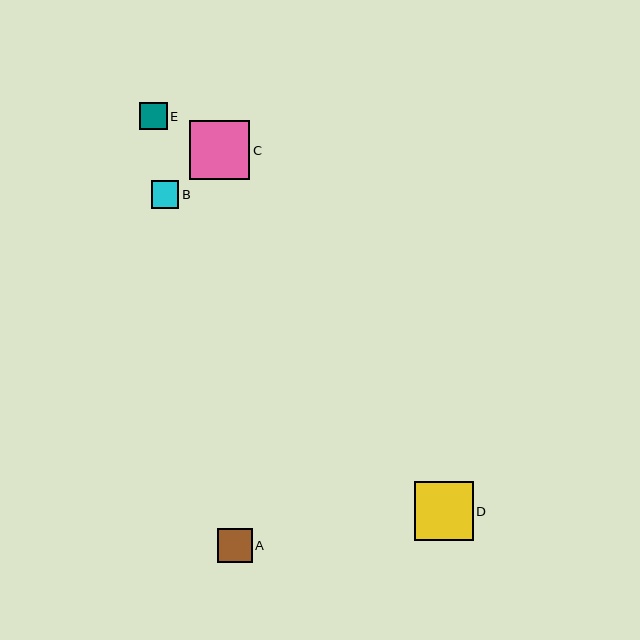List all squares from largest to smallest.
From largest to smallest: C, D, A, E, B.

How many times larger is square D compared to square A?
Square D is approximately 1.7 times the size of square A.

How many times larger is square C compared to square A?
Square C is approximately 1.7 times the size of square A.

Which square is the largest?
Square C is the largest with a size of approximately 60 pixels.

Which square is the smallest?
Square B is the smallest with a size of approximately 27 pixels.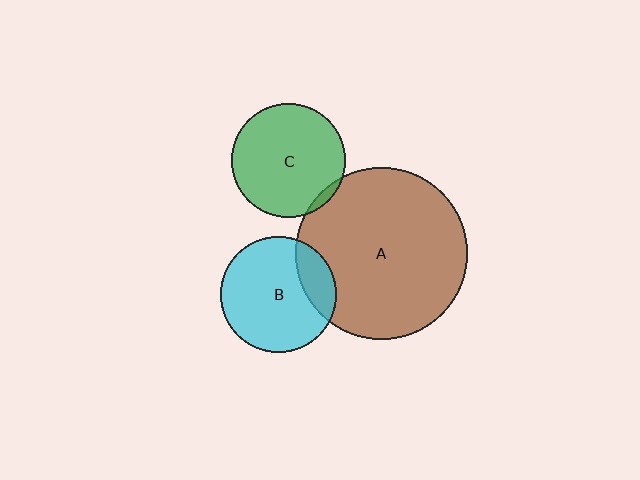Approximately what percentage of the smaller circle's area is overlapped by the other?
Approximately 20%.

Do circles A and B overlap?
Yes.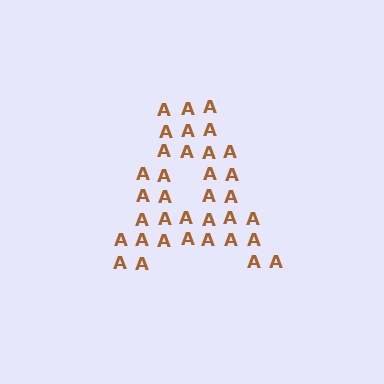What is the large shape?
The large shape is the letter A.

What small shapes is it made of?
It is made of small letter A's.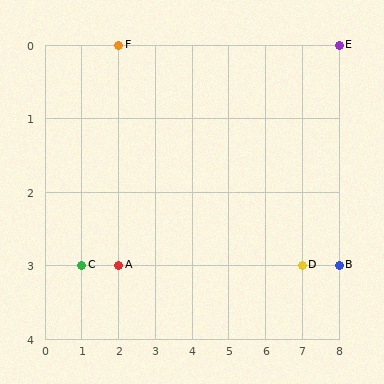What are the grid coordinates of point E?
Point E is at grid coordinates (8, 0).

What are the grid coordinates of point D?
Point D is at grid coordinates (7, 3).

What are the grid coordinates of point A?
Point A is at grid coordinates (2, 3).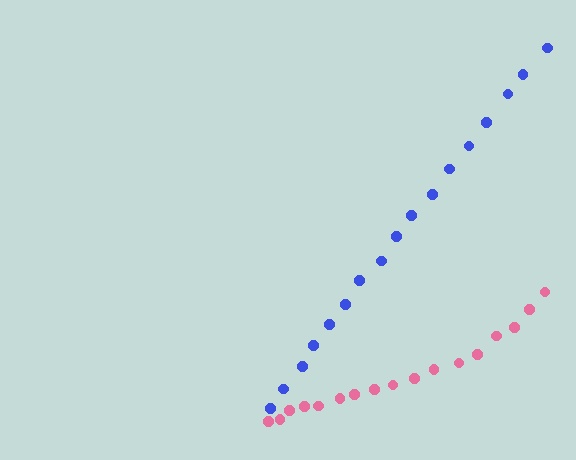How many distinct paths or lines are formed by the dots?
There are 2 distinct paths.